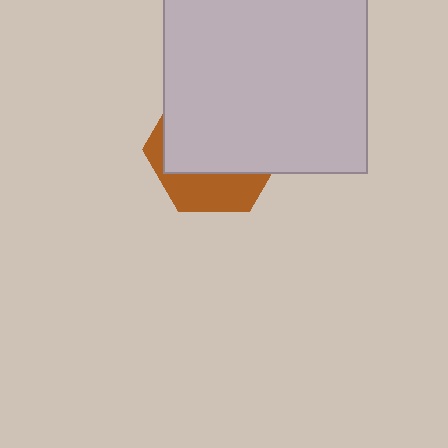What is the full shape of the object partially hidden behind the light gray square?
The partially hidden object is a brown hexagon.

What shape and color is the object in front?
The object in front is a light gray square.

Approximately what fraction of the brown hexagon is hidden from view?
Roughly 68% of the brown hexagon is hidden behind the light gray square.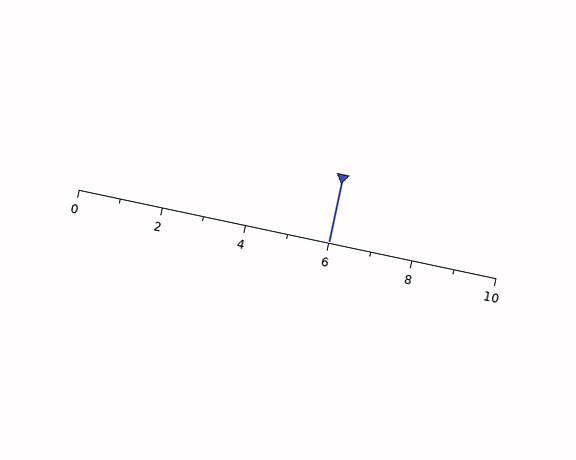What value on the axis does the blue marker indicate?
The marker indicates approximately 6.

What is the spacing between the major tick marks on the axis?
The major ticks are spaced 2 apart.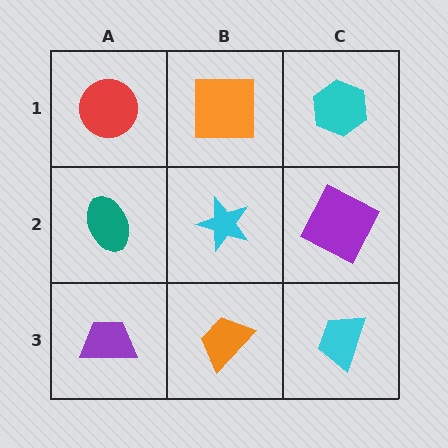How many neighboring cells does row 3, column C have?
2.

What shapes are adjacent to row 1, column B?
A cyan star (row 2, column B), a red circle (row 1, column A), a cyan hexagon (row 1, column C).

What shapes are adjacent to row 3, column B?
A cyan star (row 2, column B), a purple trapezoid (row 3, column A), a cyan trapezoid (row 3, column C).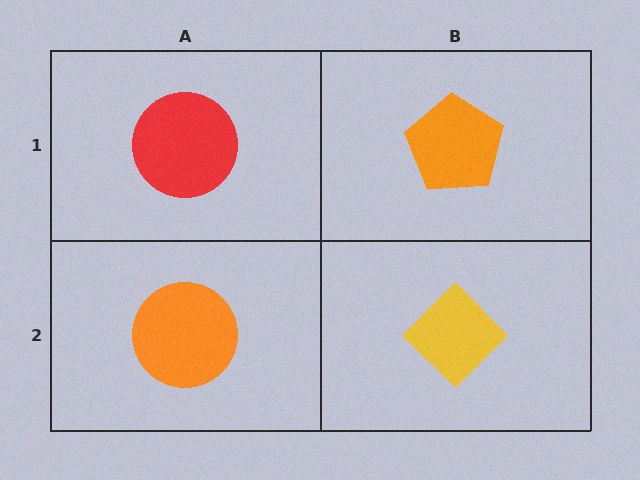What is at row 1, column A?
A red circle.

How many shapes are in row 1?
2 shapes.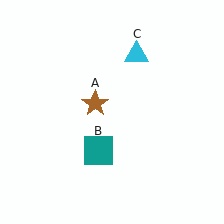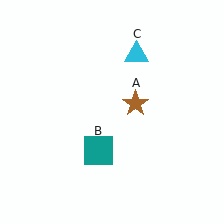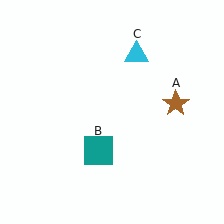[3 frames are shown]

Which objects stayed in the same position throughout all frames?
Teal square (object B) and cyan triangle (object C) remained stationary.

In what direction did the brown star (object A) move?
The brown star (object A) moved right.